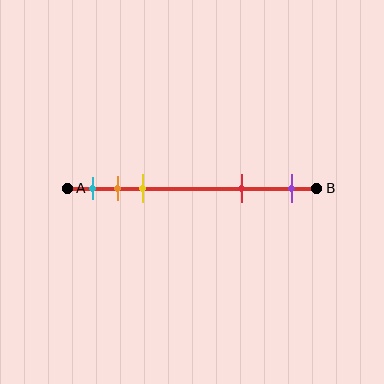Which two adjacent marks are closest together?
The orange and yellow marks are the closest adjacent pair.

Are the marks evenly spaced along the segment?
No, the marks are not evenly spaced.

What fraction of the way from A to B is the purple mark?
The purple mark is approximately 90% (0.9) of the way from A to B.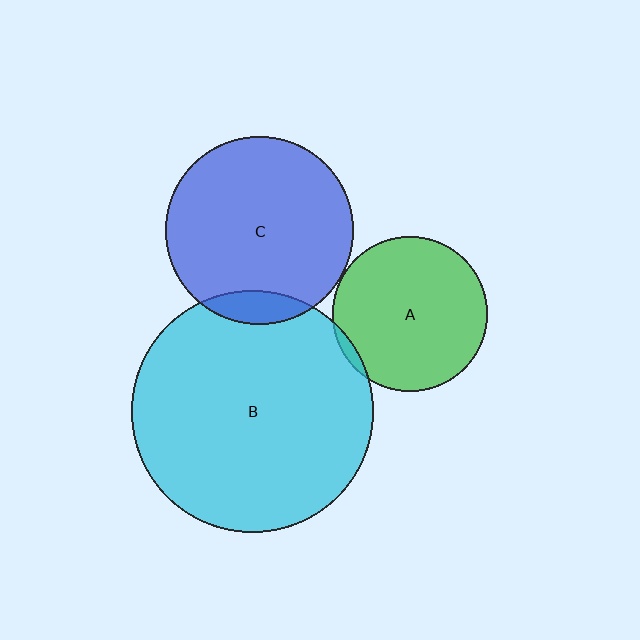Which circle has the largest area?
Circle B (cyan).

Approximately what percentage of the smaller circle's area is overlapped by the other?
Approximately 10%.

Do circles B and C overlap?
Yes.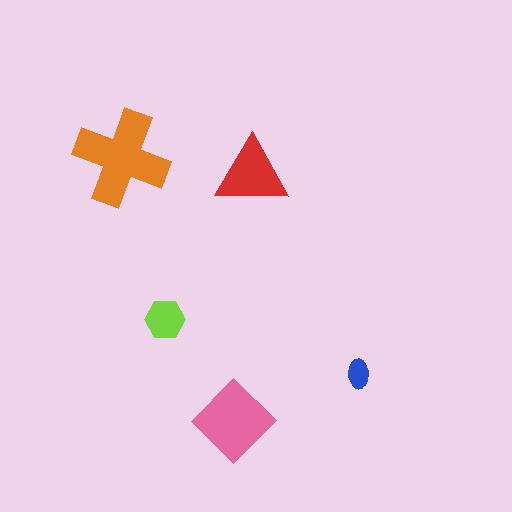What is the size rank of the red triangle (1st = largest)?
3rd.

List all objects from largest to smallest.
The orange cross, the pink diamond, the red triangle, the lime hexagon, the blue ellipse.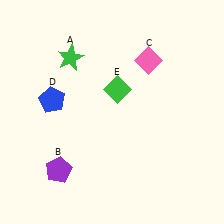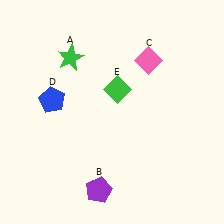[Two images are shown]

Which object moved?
The purple pentagon (B) moved right.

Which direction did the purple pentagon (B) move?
The purple pentagon (B) moved right.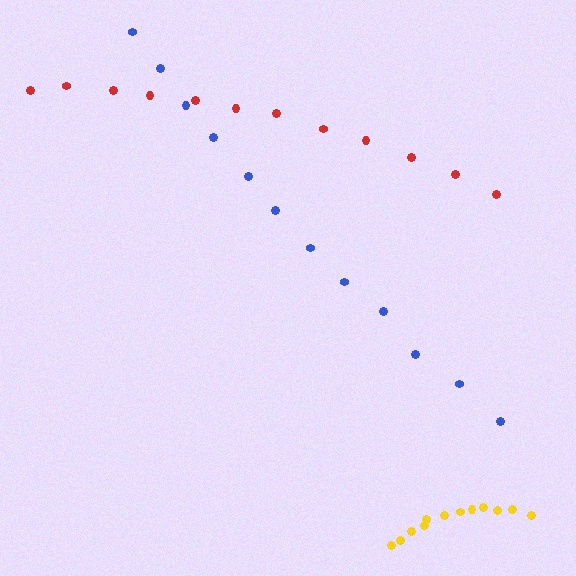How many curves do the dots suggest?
There are 3 distinct paths.